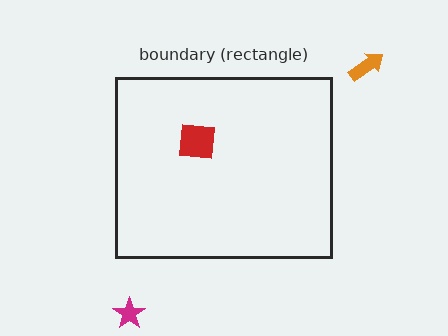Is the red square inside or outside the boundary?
Inside.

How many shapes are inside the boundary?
1 inside, 2 outside.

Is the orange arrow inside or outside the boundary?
Outside.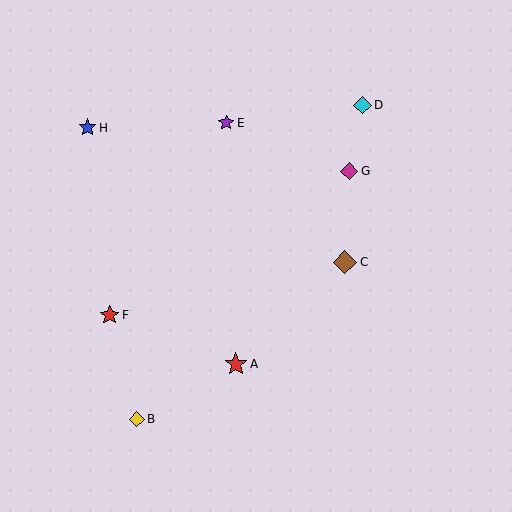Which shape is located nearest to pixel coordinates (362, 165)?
The magenta diamond (labeled G) at (349, 171) is nearest to that location.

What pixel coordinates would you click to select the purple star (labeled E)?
Click at (226, 123) to select the purple star E.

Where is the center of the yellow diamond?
The center of the yellow diamond is at (137, 419).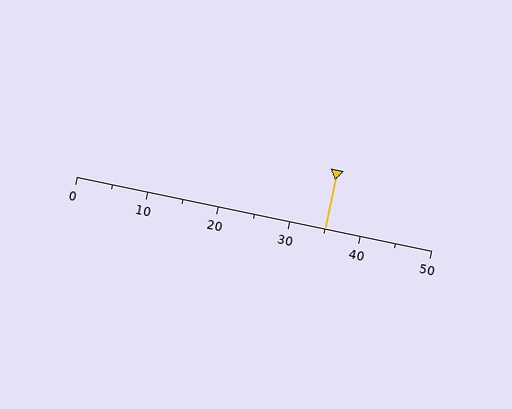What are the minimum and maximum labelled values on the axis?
The axis runs from 0 to 50.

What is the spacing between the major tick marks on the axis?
The major ticks are spaced 10 apart.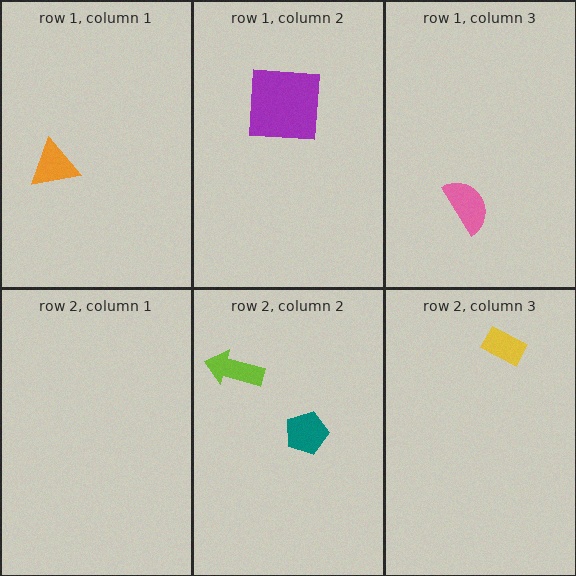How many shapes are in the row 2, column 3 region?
1.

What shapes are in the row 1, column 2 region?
The purple square.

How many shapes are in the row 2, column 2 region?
2.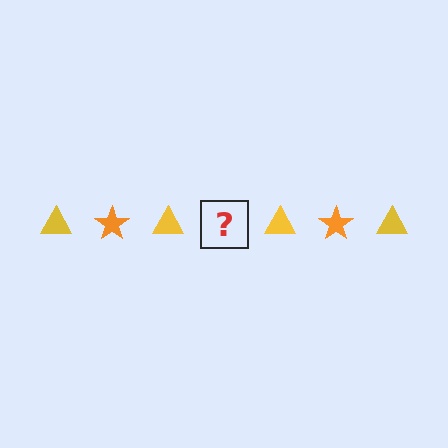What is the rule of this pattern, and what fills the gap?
The rule is that the pattern alternates between yellow triangle and orange star. The gap should be filled with an orange star.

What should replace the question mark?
The question mark should be replaced with an orange star.